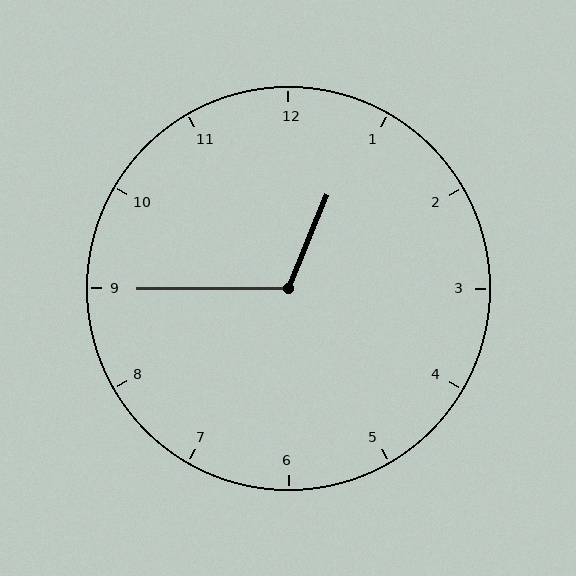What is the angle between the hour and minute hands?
Approximately 112 degrees.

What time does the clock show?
12:45.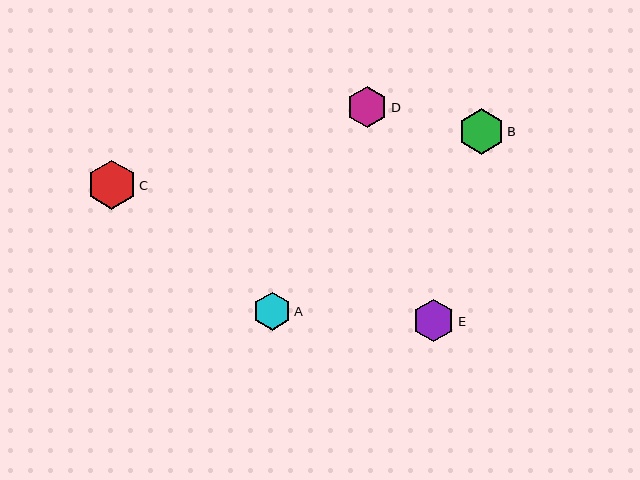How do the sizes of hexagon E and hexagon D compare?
Hexagon E and hexagon D are approximately the same size.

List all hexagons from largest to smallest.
From largest to smallest: C, B, E, D, A.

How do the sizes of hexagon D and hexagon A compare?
Hexagon D and hexagon A are approximately the same size.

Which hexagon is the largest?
Hexagon C is the largest with a size of approximately 49 pixels.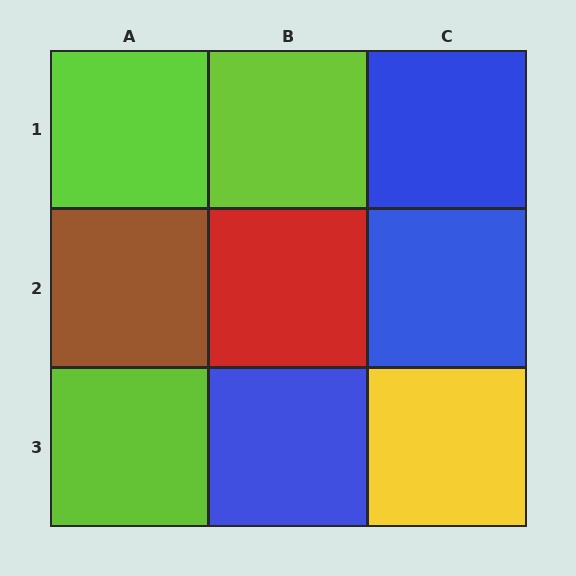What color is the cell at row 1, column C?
Blue.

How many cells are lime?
3 cells are lime.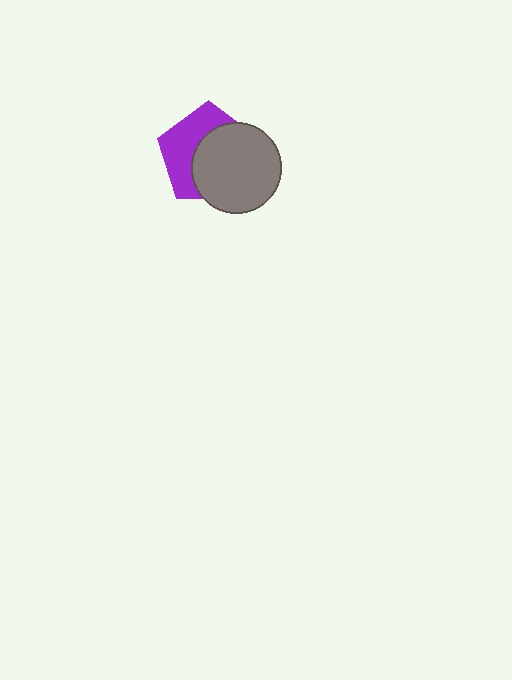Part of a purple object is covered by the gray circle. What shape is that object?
It is a pentagon.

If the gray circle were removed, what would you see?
You would see the complete purple pentagon.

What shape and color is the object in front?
The object in front is a gray circle.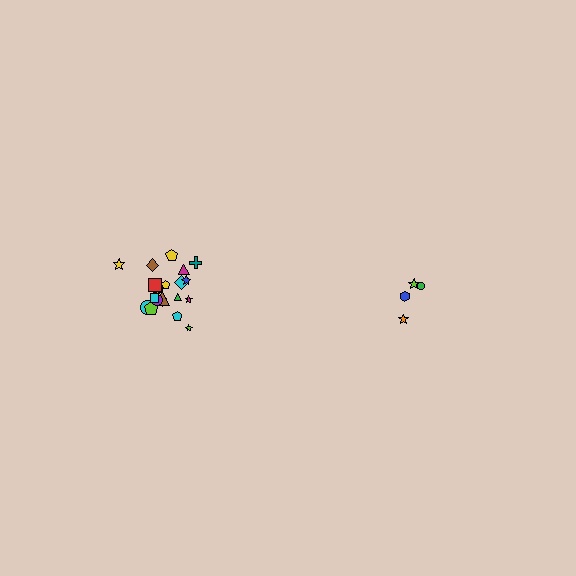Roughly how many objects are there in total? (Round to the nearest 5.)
Roughly 25 objects in total.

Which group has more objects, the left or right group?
The left group.